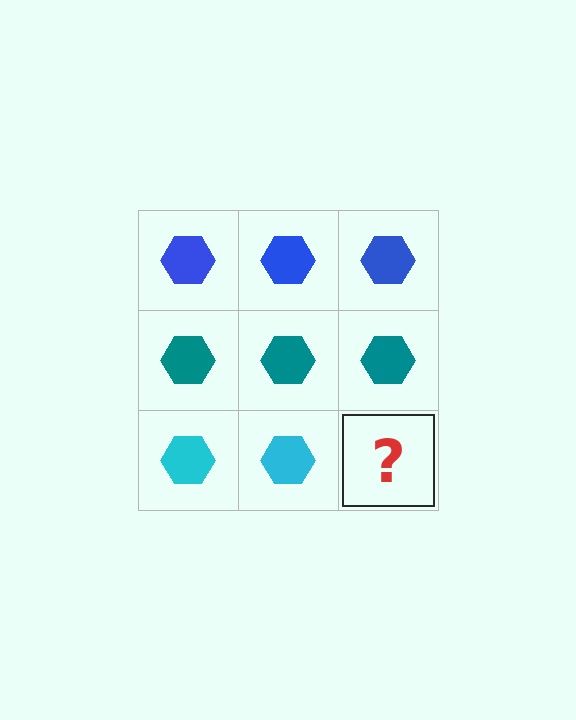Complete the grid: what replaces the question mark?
The question mark should be replaced with a cyan hexagon.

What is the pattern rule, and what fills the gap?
The rule is that each row has a consistent color. The gap should be filled with a cyan hexagon.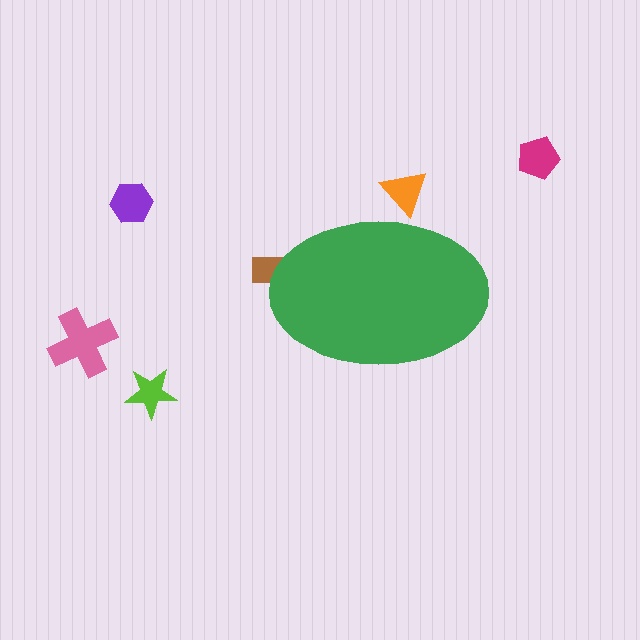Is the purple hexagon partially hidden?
No, the purple hexagon is fully visible.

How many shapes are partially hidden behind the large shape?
2 shapes are partially hidden.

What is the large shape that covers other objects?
A green ellipse.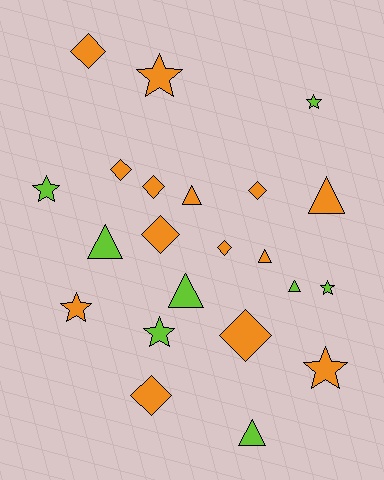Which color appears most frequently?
Orange, with 14 objects.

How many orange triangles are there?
There are 3 orange triangles.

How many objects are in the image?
There are 22 objects.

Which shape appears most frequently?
Diamond, with 8 objects.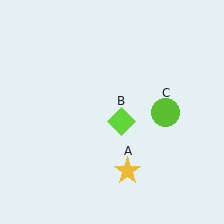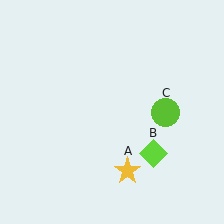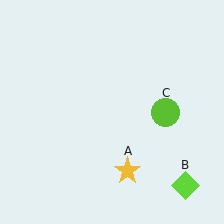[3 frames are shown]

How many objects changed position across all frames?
1 object changed position: lime diamond (object B).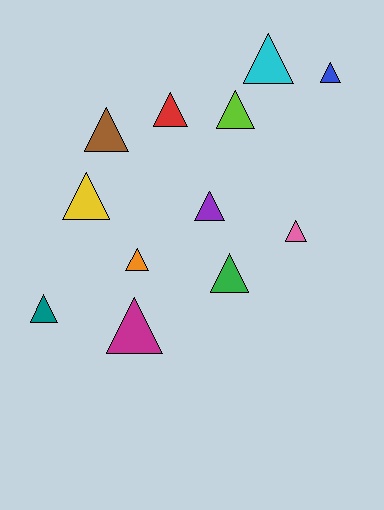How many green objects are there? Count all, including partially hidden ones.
There is 1 green object.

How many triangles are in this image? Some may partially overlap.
There are 12 triangles.